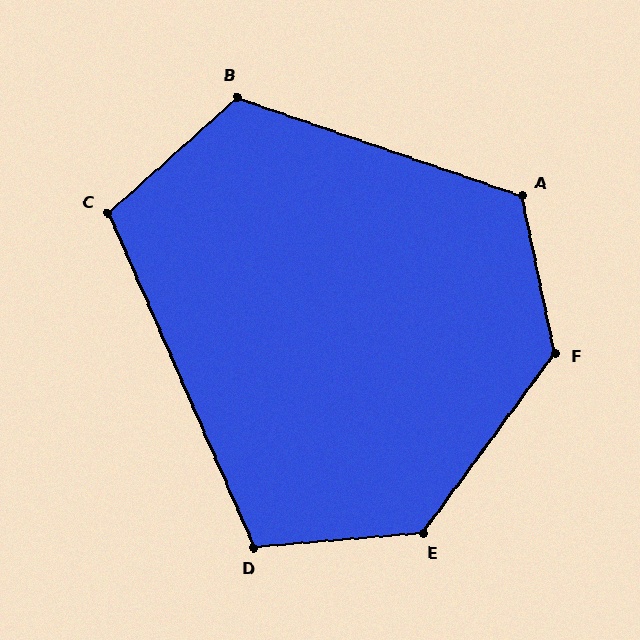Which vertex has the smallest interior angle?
C, at approximately 108 degrees.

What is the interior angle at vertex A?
Approximately 121 degrees (obtuse).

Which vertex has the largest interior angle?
F, at approximately 132 degrees.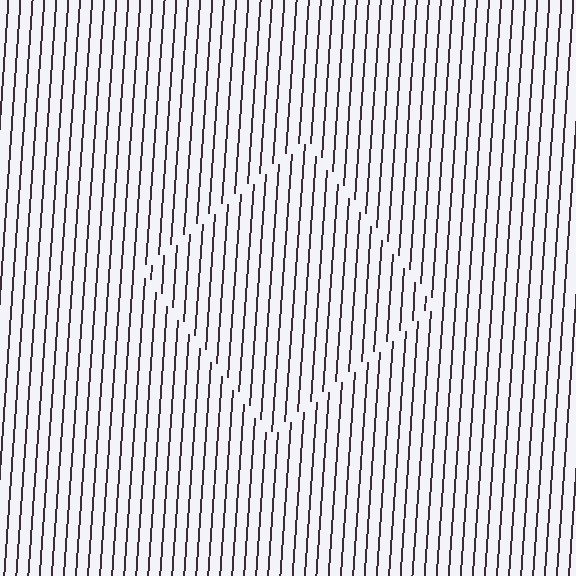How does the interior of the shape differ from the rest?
The interior of the shape contains the same grating, shifted by half a period — the contour is defined by the phase discontinuity where line-ends from the inner and outer gratings abut.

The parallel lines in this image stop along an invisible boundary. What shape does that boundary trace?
An illusory square. The interior of the shape contains the same grating, shifted by half a period — the contour is defined by the phase discontinuity where line-ends from the inner and outer gratings abut.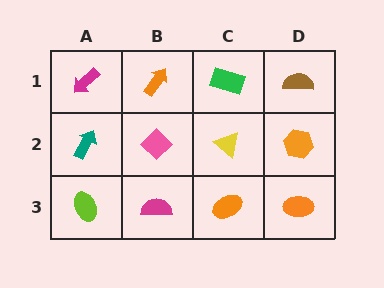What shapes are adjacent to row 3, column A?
A teal arrow (row 2, column A), a magenta semicircle (row 3, column B).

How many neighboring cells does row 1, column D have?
2.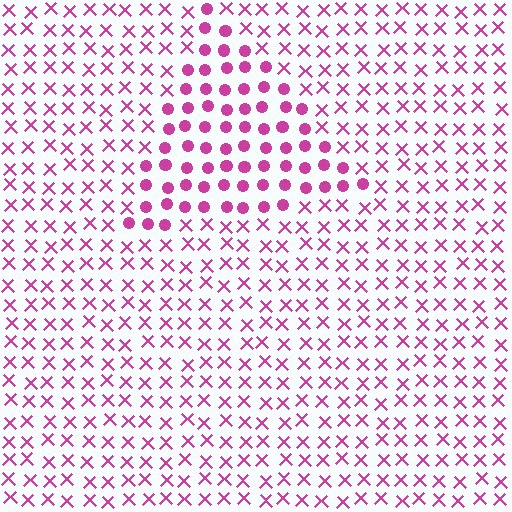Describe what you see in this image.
The image is filled with small magenta elements arranged in a uniform grid. A triangle-shaped region contains circles, while the surrounding area contains X marks. The boundary is defined purely by the change in element shape.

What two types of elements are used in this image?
The image uses circles inside the triangle region and X marks outside it.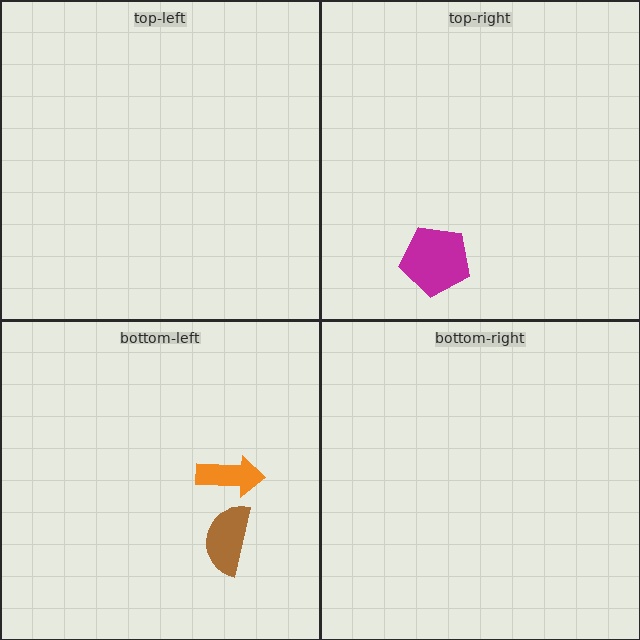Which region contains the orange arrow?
The bottom-left region.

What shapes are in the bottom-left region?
The brown semicircle, the orange arrow.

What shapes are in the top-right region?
The magenta pentagon.